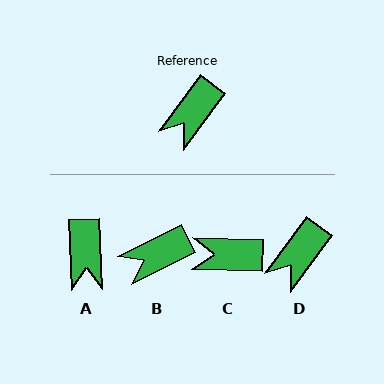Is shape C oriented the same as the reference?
No, it is off by about 55 degrees.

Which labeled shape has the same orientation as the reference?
D.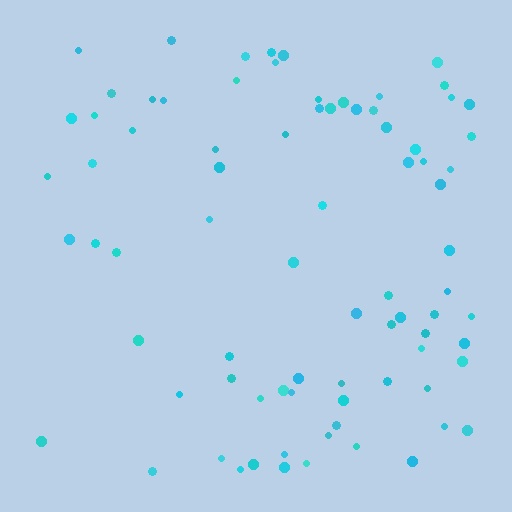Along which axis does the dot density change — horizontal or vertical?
Horizontal.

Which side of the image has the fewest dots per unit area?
The left.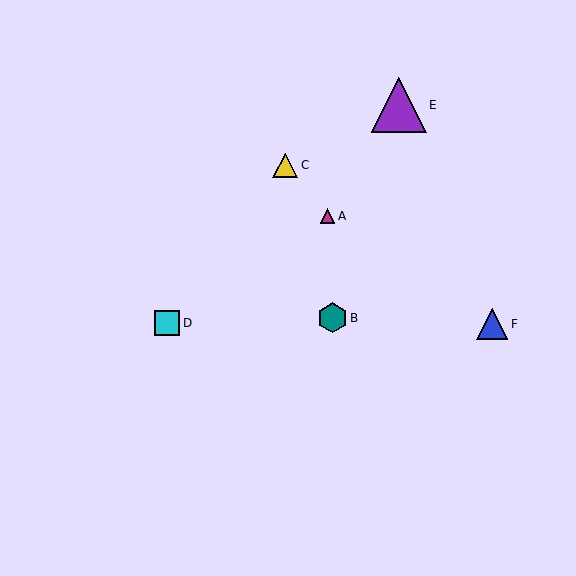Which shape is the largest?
The purple triangle (labeled E) is the largest.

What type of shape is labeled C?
Shape C is a yellow triangle.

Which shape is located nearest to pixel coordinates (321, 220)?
The magenta triangle (labeled A) at (327, 216) is nearest to that location.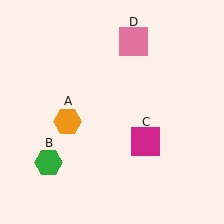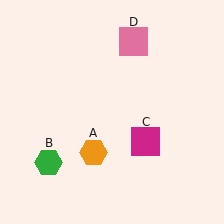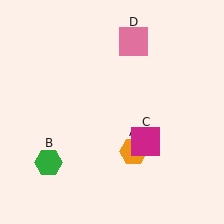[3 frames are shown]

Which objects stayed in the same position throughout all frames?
Green hexagon (object B) and magenta square (object C) and pink square (object D) remained stationary.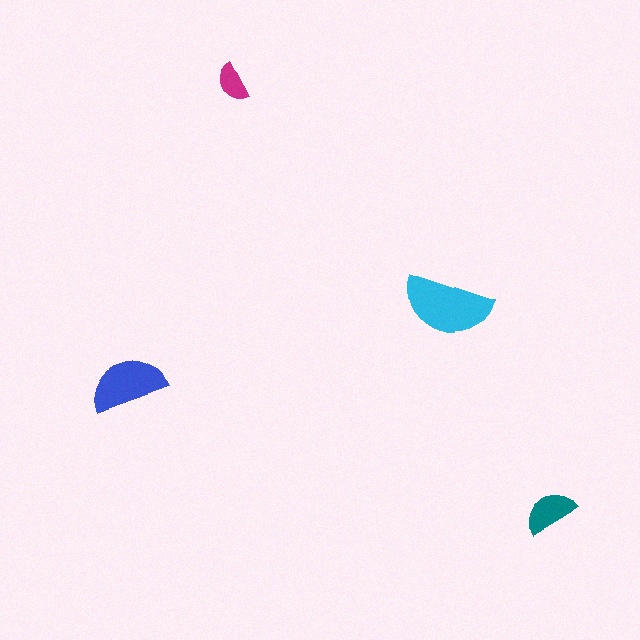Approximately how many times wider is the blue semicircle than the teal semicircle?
About 1.5 times wider.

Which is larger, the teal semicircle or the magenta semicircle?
The teal one.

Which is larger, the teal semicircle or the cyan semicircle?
The cyan one.